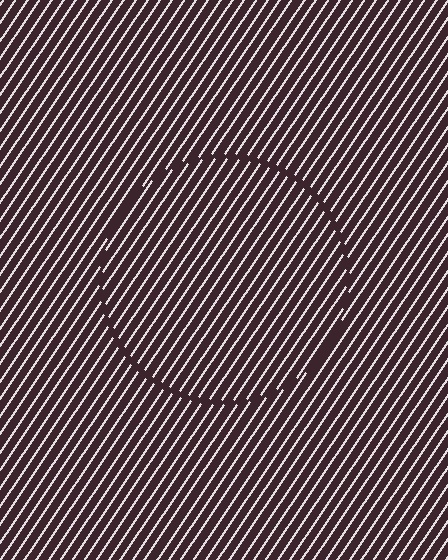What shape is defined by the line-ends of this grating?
An illusory circle. The interior of the shape contains the same grating, shifted by half a period — the contour is defined by the phase discontinuity where line-ends from the inner and outer gratings abut.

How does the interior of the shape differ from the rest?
The interior of the shape contains the same grating, shifted by half a period — the contour is defined by the phase discontinuity where line-ends from the inner and outer gratings abut.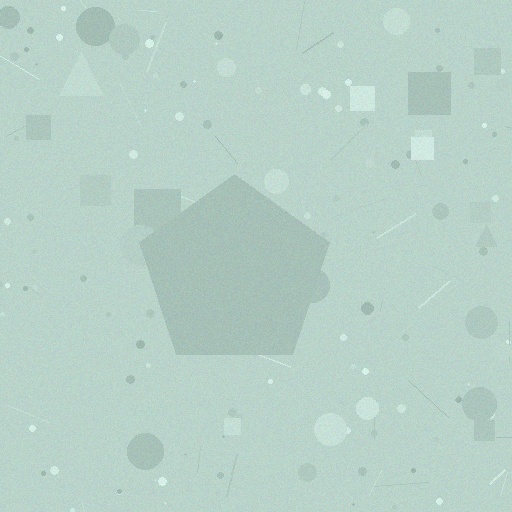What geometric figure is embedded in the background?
A pentagon is embedded in the background.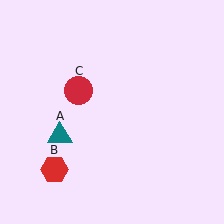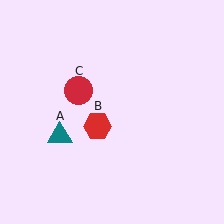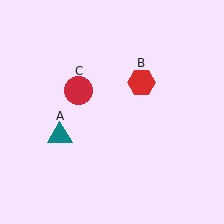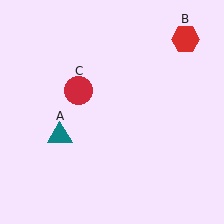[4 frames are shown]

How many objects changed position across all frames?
1 object changed position: red hexagon (object B).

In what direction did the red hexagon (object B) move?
The red hexagon (object B) moved up and to the right.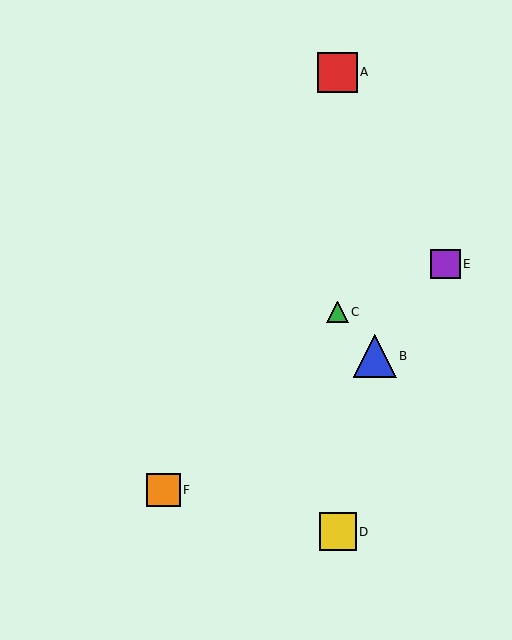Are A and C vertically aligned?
Yes, both are at x≈338.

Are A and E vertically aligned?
No, A is at x≈338 and E is at x≈446.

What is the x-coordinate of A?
Object A is at x≈338.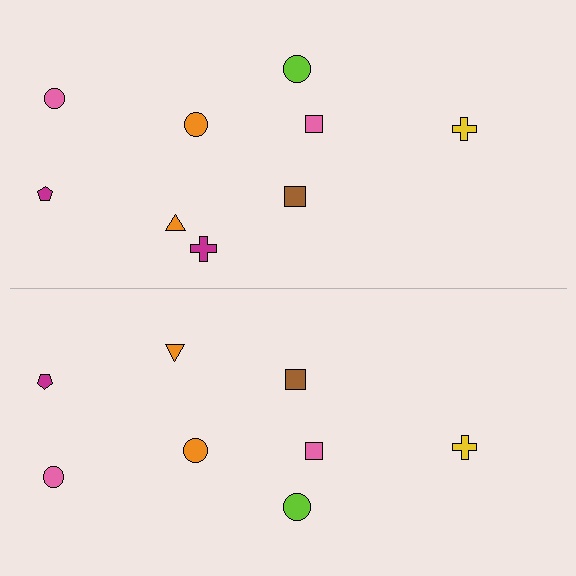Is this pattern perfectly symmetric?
No, the pattern is not perfectly symmetric. A magenta cross is missing from the bottom side.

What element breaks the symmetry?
A magenta cross is missing from the bottom side.